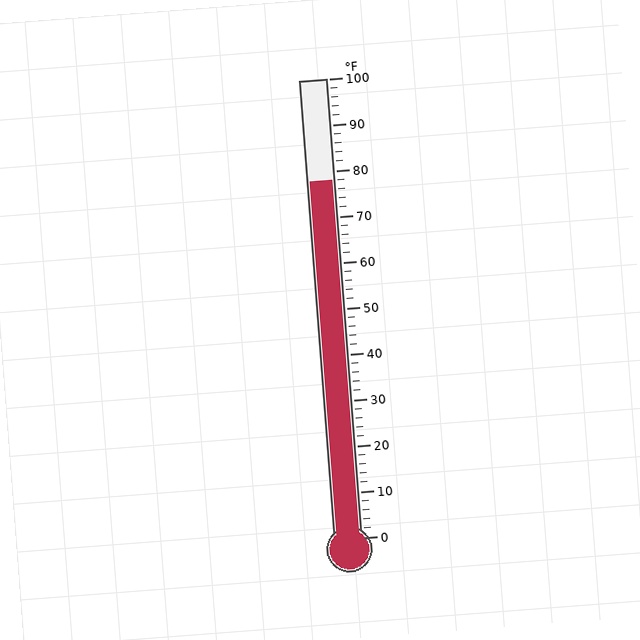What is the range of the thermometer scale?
The thermometer scale ranges from 0°F to 100°F.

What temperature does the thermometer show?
The thermometer shows approximately 78°F.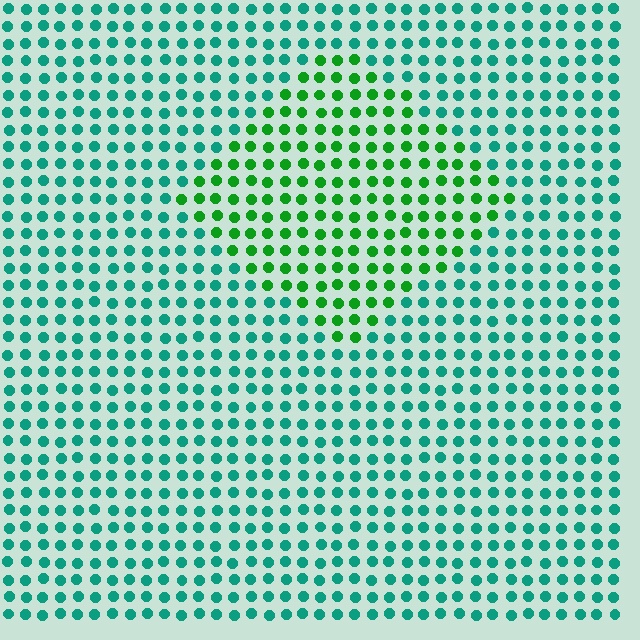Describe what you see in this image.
The image is filled with small teal elements in a uniform arrangement. A diamond-shaped region is visible where the elements are tinted to a slightly different hue, forming a subtle color boundary.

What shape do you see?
I see a diamond.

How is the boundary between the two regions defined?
The boundary is defined purely by a slight shift in hue (about 43 degrees). Spacing, size, and orientation are identical on both sides.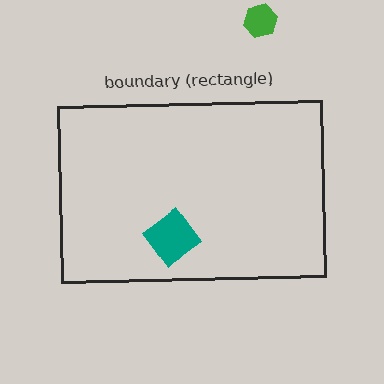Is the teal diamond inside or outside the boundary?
Inside.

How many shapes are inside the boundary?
1 inside, 1 outside.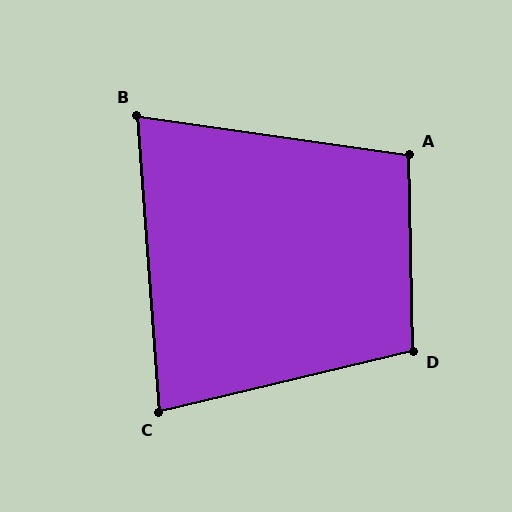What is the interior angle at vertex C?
Approximately 81 degrees (acute).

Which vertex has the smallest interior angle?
B, at approximately 78 degrees.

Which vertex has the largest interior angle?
D, at approximately 102 degrees.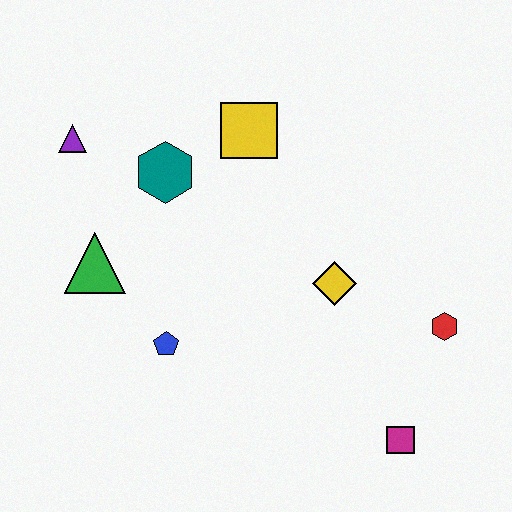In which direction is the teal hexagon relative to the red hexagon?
The teal hexagon is to the left of the red hexagon.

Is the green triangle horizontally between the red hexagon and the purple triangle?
Yes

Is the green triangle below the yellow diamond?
No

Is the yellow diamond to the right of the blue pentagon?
Yes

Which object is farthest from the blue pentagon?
The red hexagon is farthest from the blue pentagon.